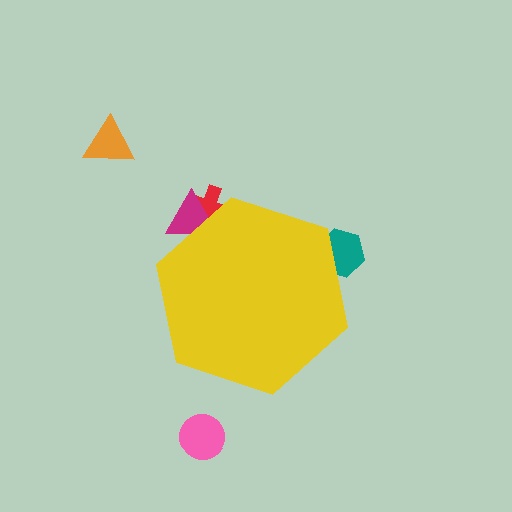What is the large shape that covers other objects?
A yellow hexagon.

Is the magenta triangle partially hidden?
Yes, the magenta triangle is partially hidden behind the yellow hexagon.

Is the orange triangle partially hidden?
No, the orange triangle is fully visible.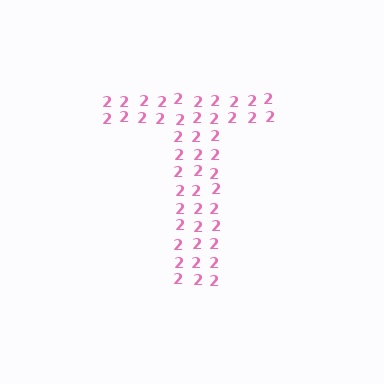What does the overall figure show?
The overall figure shows the letter T.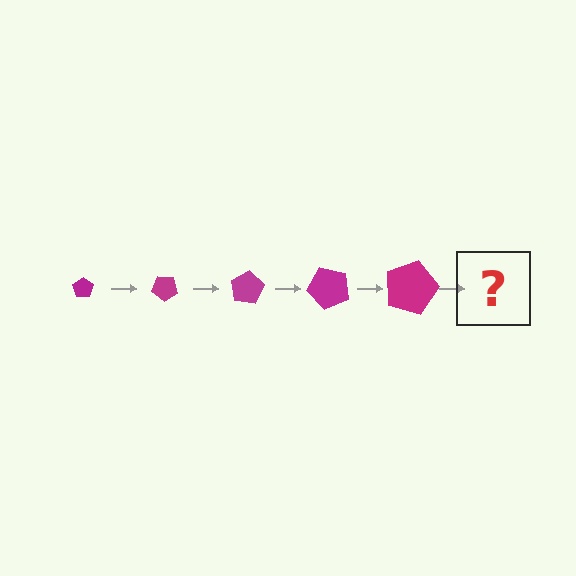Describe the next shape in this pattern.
It should be a pentagon, larger than the previous one and rotated 200 degrees from the start.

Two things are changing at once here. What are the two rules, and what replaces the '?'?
The two rules are that the pentagon grows larger each step and it rotates 40 degrees each step. The '?' should be a pentagon, larger than the previous one and rotated 200 degrees from the start.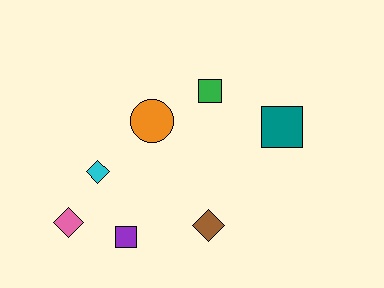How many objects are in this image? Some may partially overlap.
There are 7 objects.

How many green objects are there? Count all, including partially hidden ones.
There is 1 green object.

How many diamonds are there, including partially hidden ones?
There are 3 diamonds.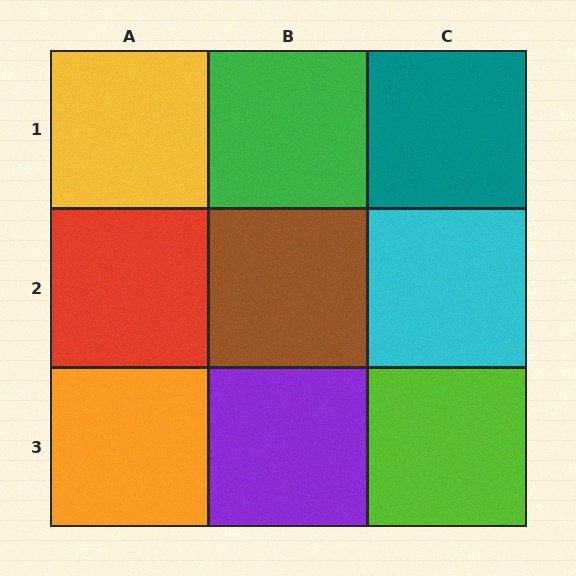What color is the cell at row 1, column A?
Yellow.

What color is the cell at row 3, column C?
Lime.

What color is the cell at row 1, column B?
Green.